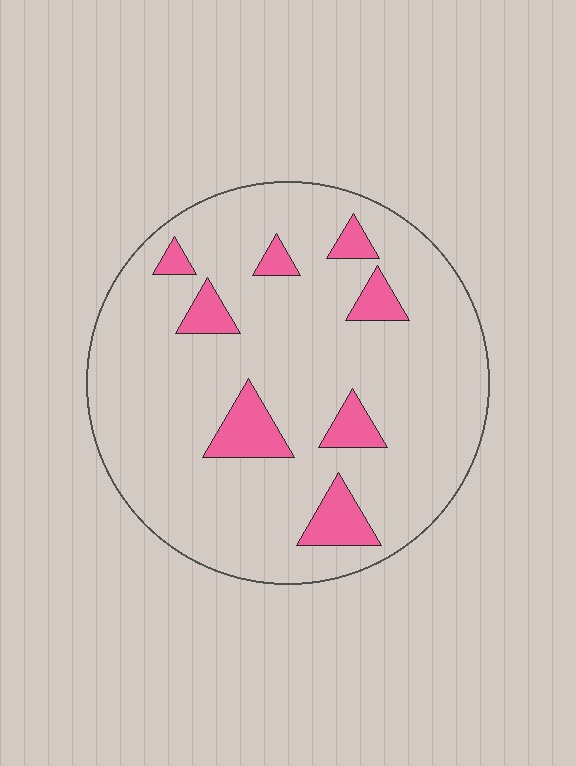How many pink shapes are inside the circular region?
8.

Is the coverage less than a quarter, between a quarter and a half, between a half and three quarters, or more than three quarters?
Less than a quarter.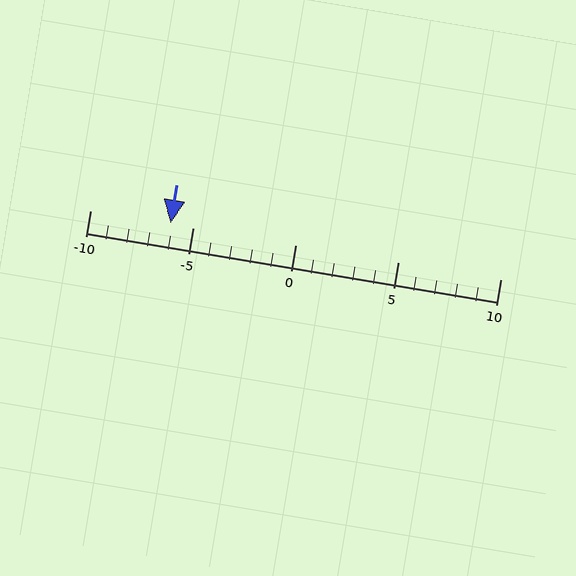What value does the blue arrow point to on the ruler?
The blue arrow points to approximately -6.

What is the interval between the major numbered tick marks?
The major tick marks are spaced 5 units apart.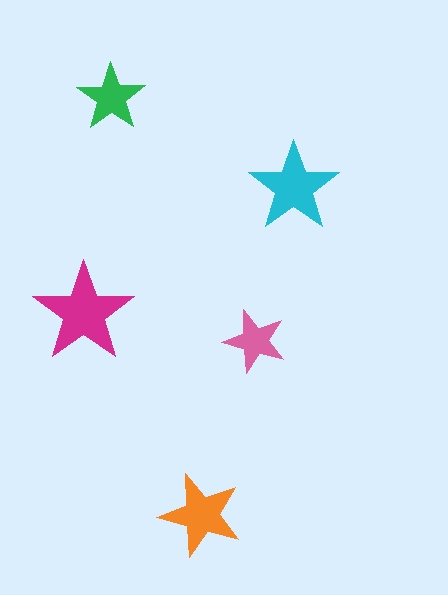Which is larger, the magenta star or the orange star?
The magenta one.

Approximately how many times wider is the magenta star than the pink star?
About 1.5 times wider.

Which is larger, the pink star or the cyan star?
The cyan one.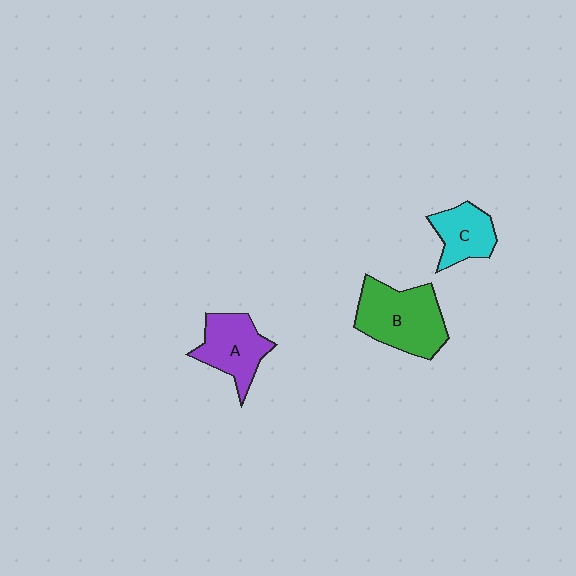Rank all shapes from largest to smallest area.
From largest to smallest: B (green), A (purple), C (cyan).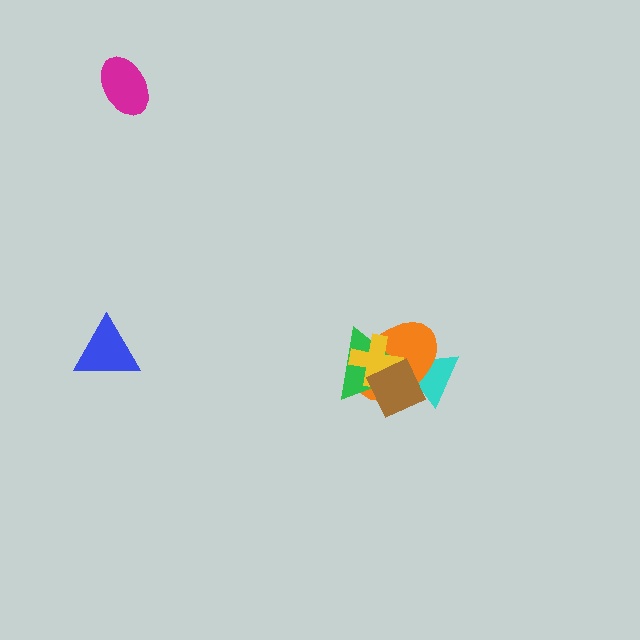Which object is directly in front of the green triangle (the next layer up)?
The yellow cross is directly in front of the green triangle.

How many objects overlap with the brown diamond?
4 objects overlap with the brown diamond.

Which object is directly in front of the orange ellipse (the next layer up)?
The green triangle is directly in front of the orange ellipse.